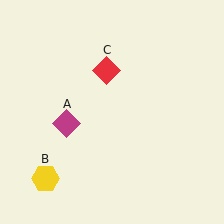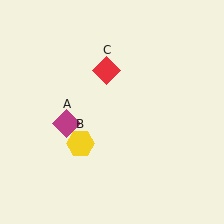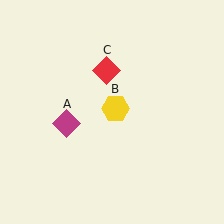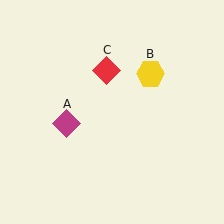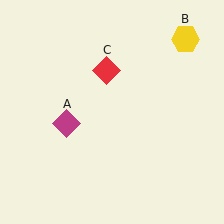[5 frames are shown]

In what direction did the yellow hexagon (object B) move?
The yellow hexagon (object B) moved up and to the right.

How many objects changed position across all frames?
1 object changed position: yellow hexagon (object B).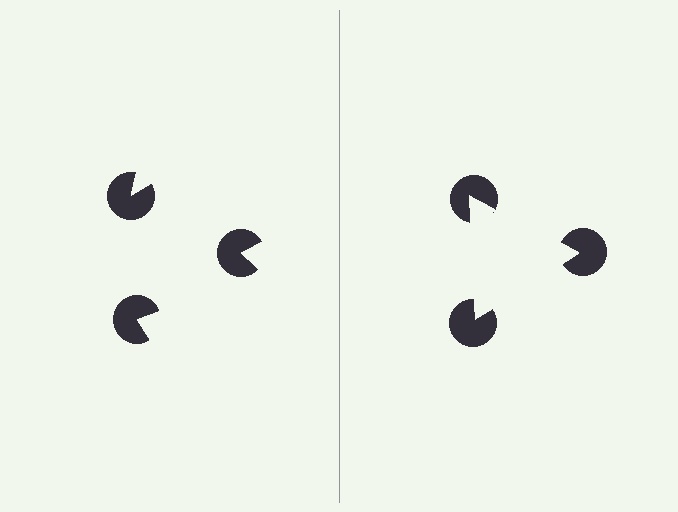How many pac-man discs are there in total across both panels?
6 — 3 on each side.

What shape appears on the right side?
An illusory triangle.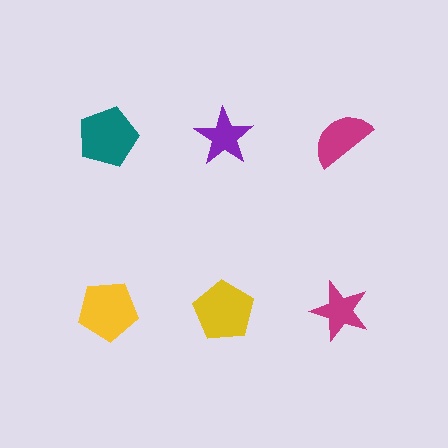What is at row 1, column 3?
A magenta semicircle.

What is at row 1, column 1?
A teal pentagon.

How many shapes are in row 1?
3 shapes.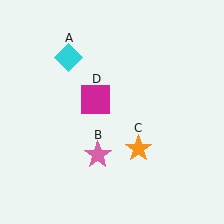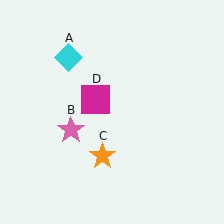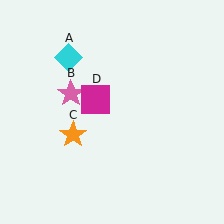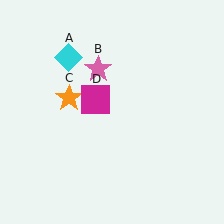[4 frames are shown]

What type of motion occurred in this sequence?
The pink star (object B), orange star (object C) rotated clockwise around the center of the scene.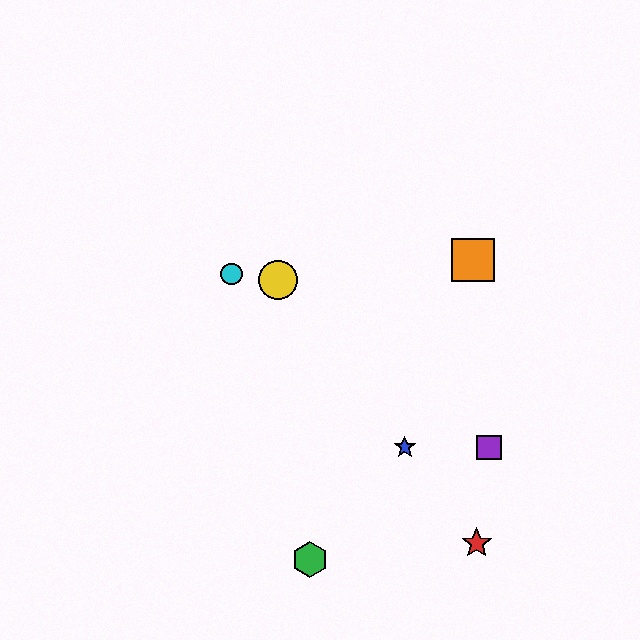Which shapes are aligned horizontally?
The blue star, the purple square are aligned horizontally.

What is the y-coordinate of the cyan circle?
The cyan circle is at y≈274.